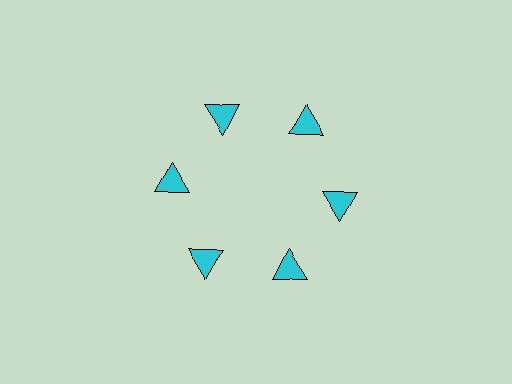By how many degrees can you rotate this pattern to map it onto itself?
The pattern maps onto itself every 60 degrees of rotation.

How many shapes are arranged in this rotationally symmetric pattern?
There are 6 shapes, arranged in 6 groups of 1.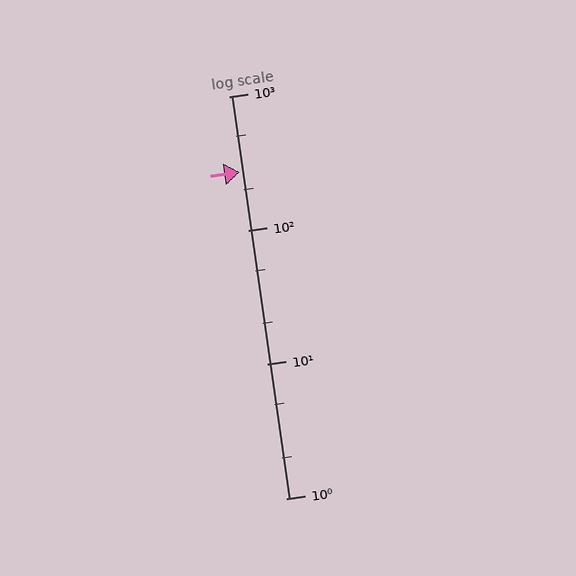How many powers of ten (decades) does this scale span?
The scale spans 3 decades, from 1 to 1000.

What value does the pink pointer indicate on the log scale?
The pointer indicates approximately 270.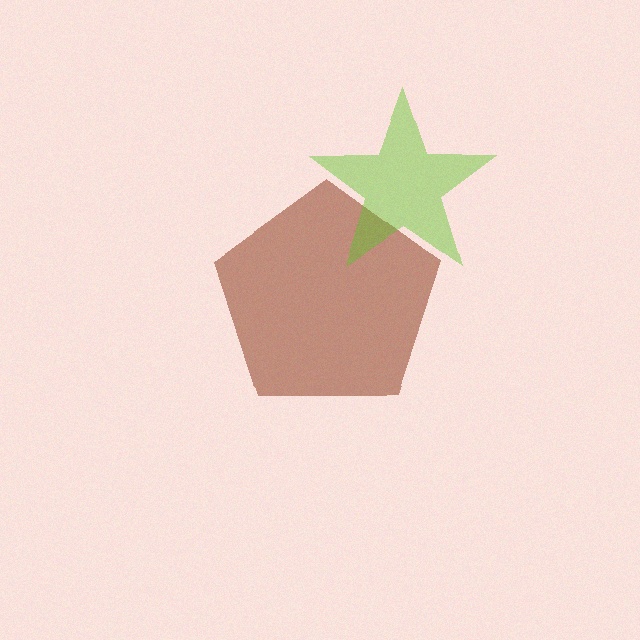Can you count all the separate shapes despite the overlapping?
Yes, there are 2 separate shapes.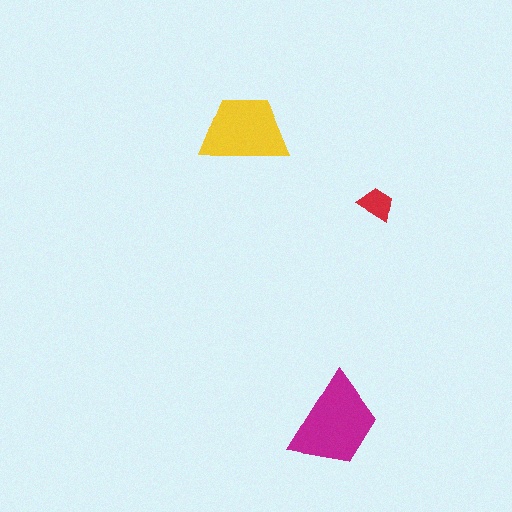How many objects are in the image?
There are 3 objects in the image.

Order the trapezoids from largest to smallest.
the magenta one, the yellow one, the red one.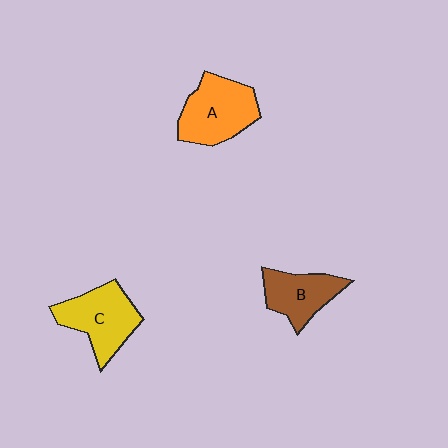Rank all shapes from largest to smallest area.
From largest to smallest: A (orange), C (yellow), B (brown).